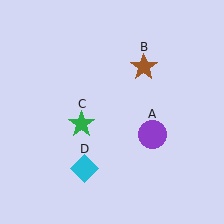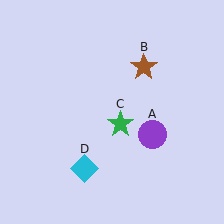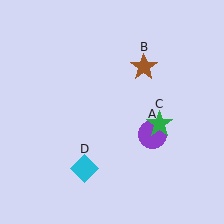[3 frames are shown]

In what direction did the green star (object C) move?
The green star (object C) moved right.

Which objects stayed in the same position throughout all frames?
Purple circle (object A) and brown star (object B) and cyan diamond (object D) remained stationary.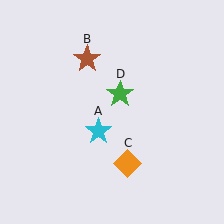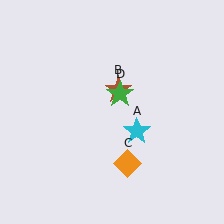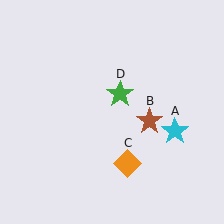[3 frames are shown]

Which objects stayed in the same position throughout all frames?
Orange diamond (object C) and green star (object D) remained stationary.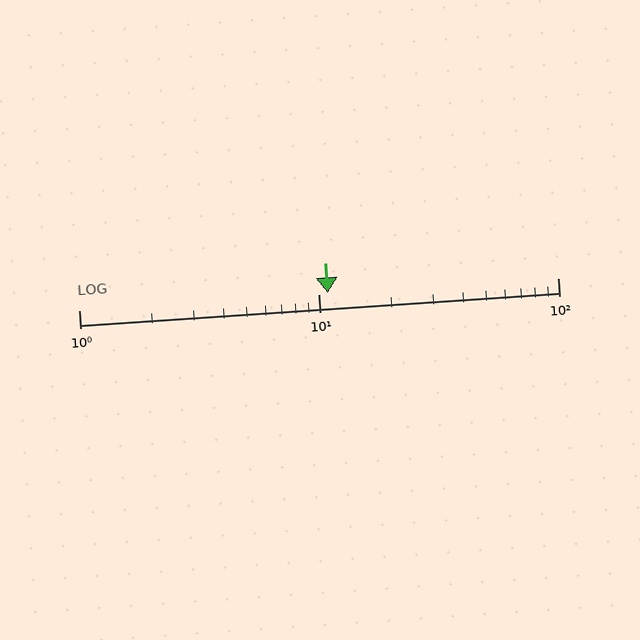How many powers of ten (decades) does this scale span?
The scale spans 2 decades, from 1 to 100.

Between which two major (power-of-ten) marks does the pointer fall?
The pointer is between 10 and 100.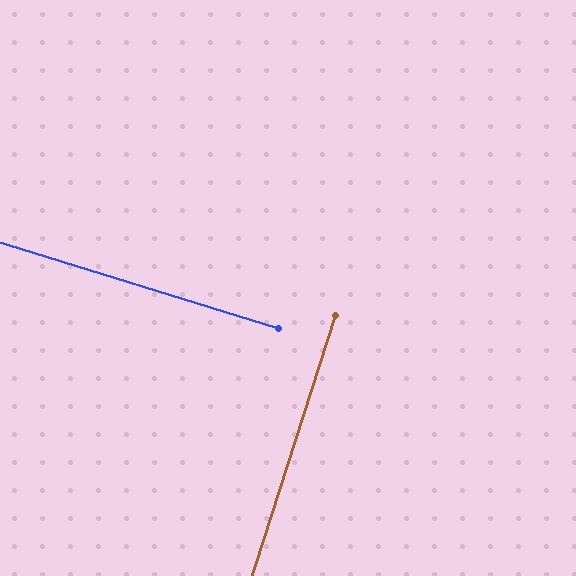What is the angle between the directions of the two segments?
Approximately 89 degrees.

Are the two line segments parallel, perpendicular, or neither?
Perpendicular — they meet at approximately 89°.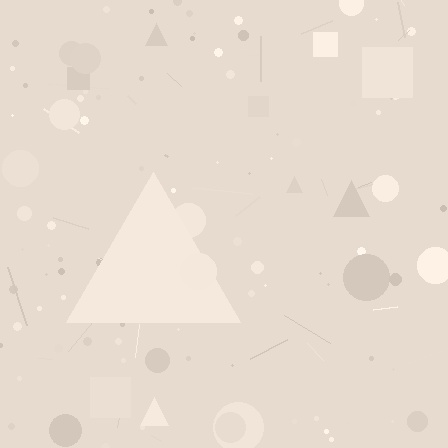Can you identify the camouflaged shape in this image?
The camouflaged shape is a triangle.